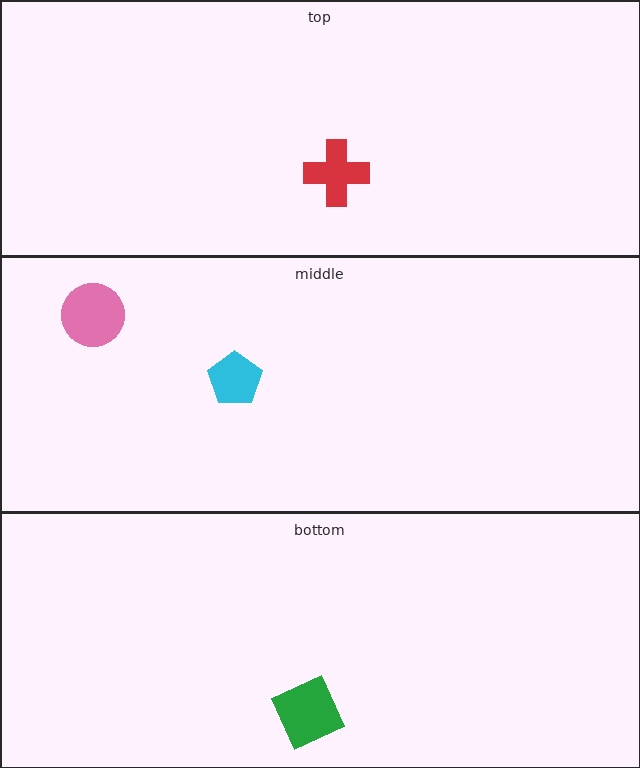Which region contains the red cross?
The top region.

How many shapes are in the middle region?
2.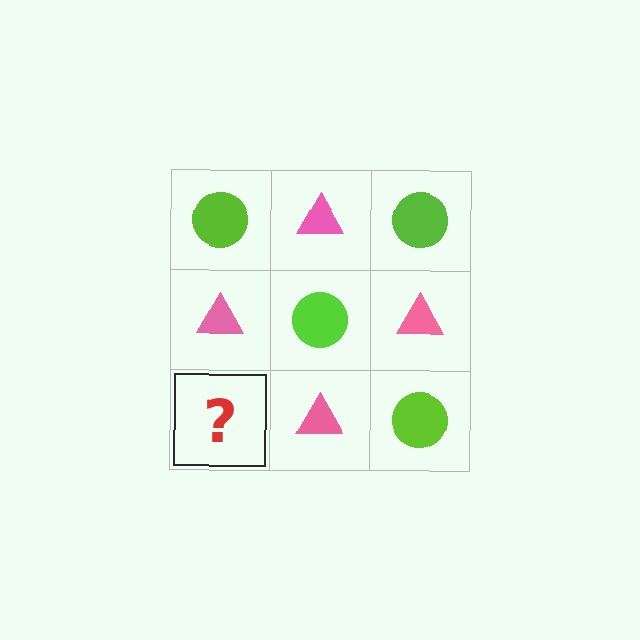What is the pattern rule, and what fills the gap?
The rule is that it alternates lime circle and pink triangle in a checkerboard pattern. The gap should be filled with a lime circle.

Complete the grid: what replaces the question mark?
The question mark should be replaced with a lime circle.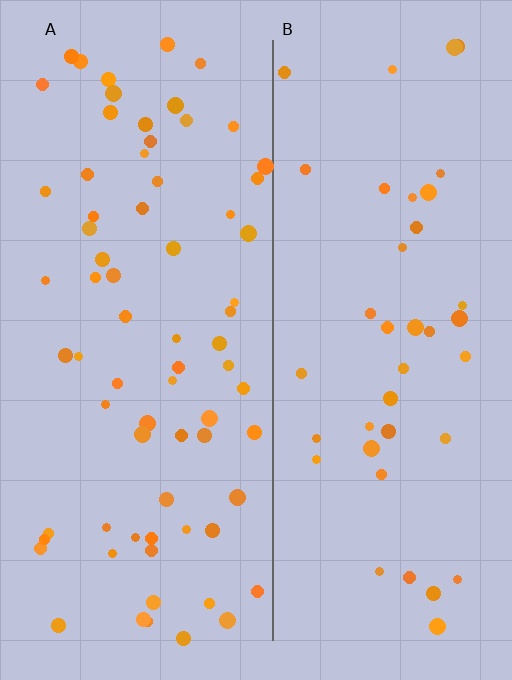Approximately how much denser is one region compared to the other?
Approximately 1.8× — region A over region B.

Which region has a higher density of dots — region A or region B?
A (the left).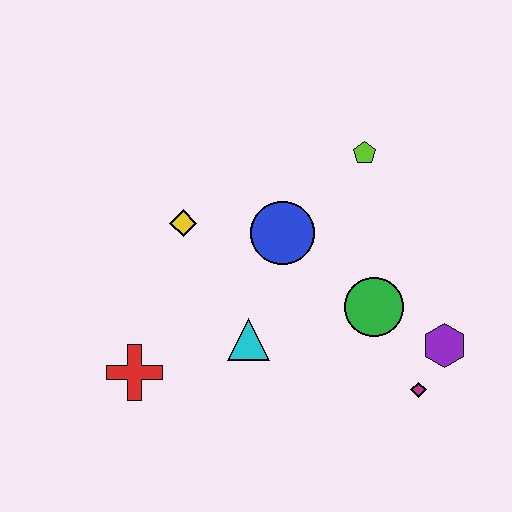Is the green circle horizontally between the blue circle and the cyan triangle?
No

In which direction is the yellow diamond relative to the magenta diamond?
The yellow diamond is to the left of the magenta diamond.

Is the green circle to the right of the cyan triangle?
Yes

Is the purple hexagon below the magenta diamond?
No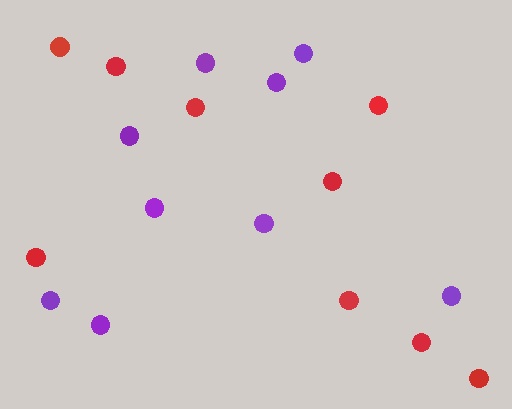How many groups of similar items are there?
There are 2 groups: one group of red circles (9) and one group of purple circles (9).